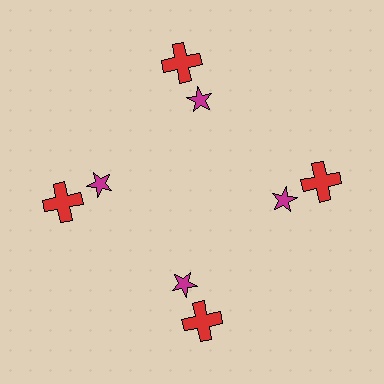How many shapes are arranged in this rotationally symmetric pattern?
There are 8 shapes, arranged in 4 groups of 2.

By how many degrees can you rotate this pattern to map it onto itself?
The pattern maps onto itself every 90 degrees of rotation.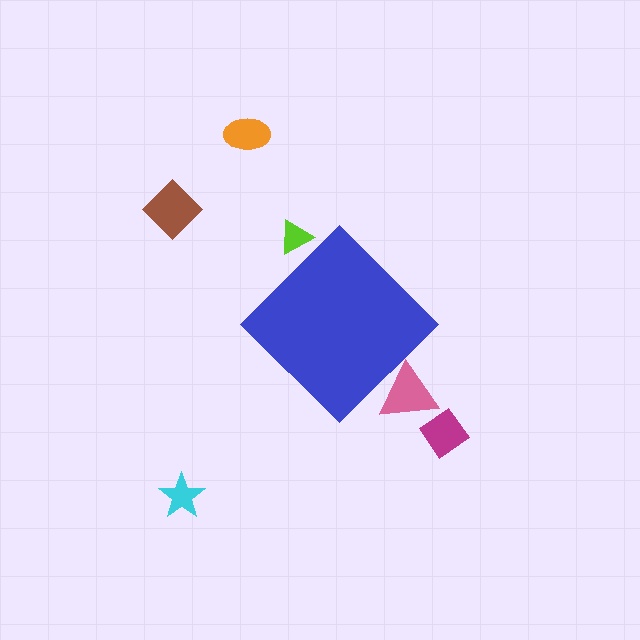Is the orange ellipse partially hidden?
No, the orange ellipse is fully visible.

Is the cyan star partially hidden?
No, the cyan star is fully visible.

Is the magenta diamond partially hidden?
No, the magenta diamond is fully visible.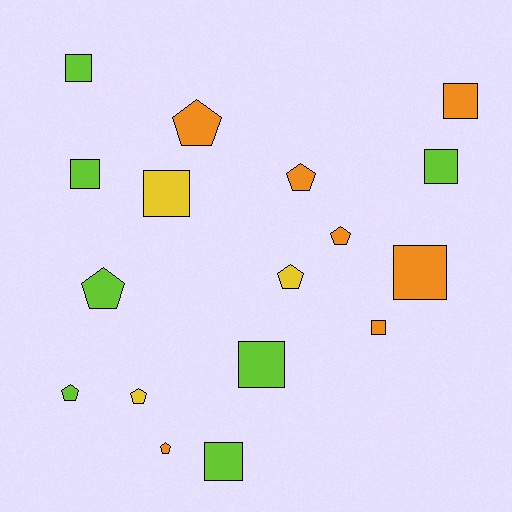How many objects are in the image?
There are 17 objects.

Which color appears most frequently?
Orange, with 7 objects.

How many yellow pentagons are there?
There are 2 yellow pentagons.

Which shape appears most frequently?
Square, with 9 objects.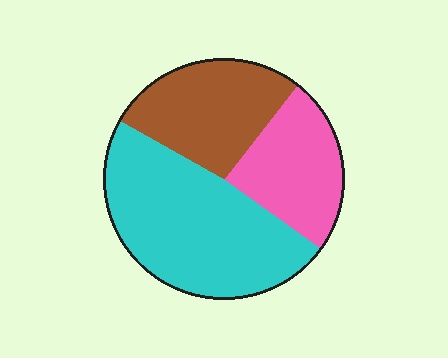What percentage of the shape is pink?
Pink covers roughly 25% of the shape.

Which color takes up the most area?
Cyan, at roughly 50%.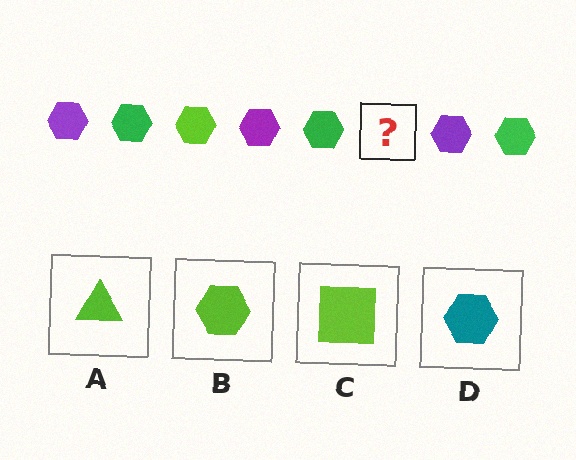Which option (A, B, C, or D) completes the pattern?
B.